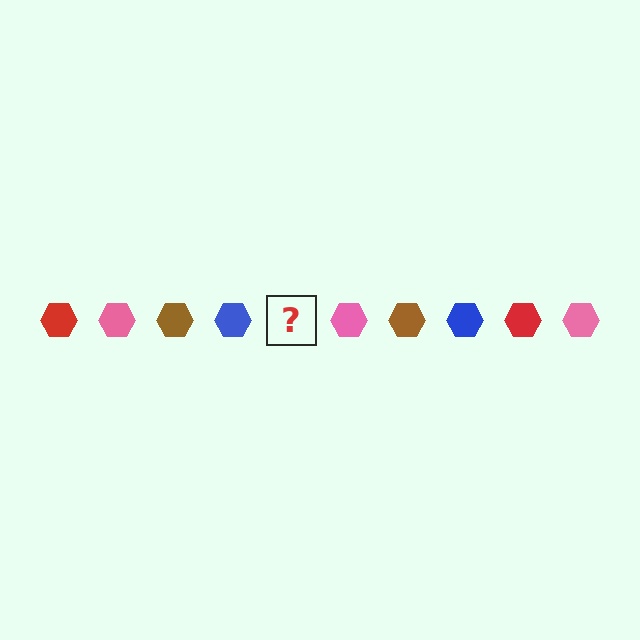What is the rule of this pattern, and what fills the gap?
The rule is that the pattern cycles through red, pink, brown, blue hexagons. The gap should be filled with a red hexagon.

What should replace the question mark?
The question mark should be replaced with a red hexagon.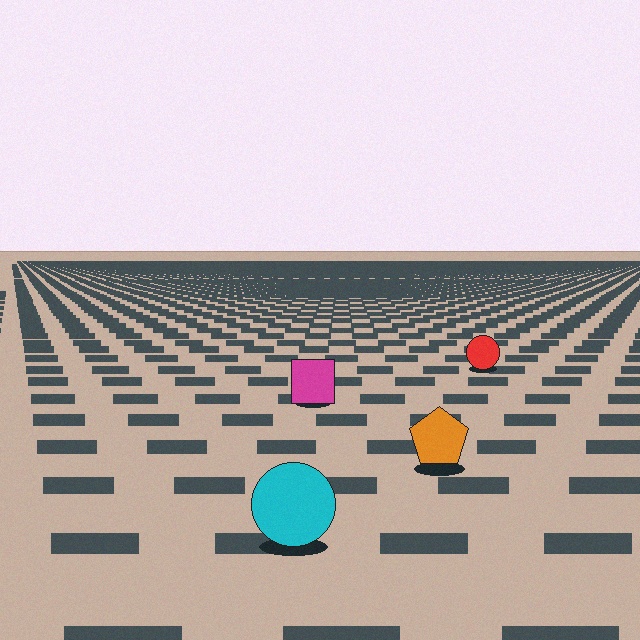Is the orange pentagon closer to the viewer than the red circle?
Yes. The orange pentagon is closer — you can tell from the texture gradient: the ground texture is coarser near it.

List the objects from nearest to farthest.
From nearest to farthest: the cyan circle, the orange pentagon, the magenta square, the red circle.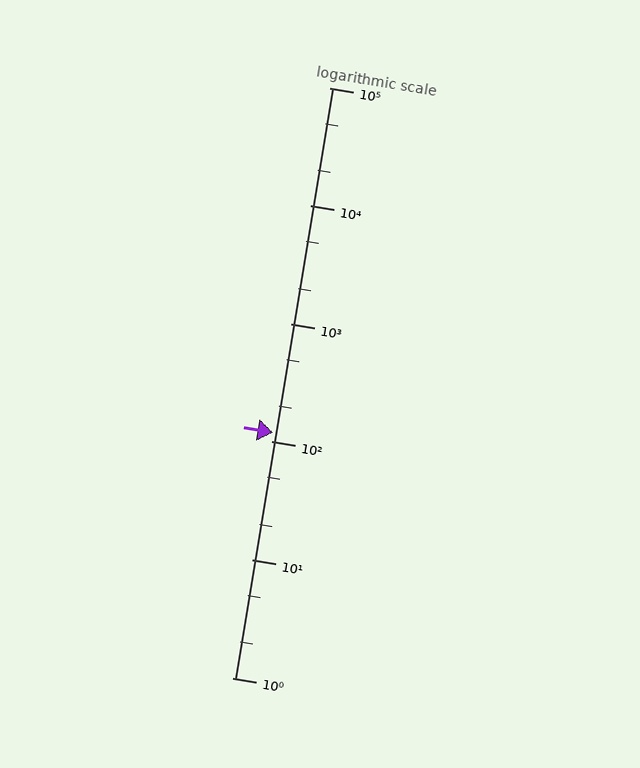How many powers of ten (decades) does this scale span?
The scale spans 5 decades, from 1 to 100000.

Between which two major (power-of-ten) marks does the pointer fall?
The pointer is between 100 and 1000.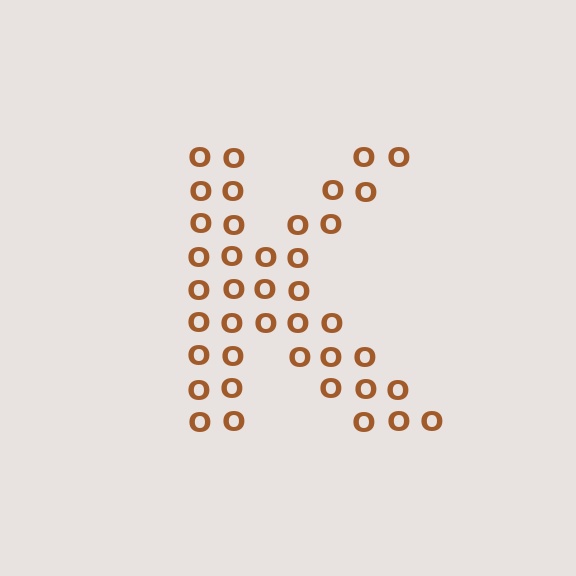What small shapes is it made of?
It is made of small letter O's.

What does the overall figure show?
The overall figure shows the letter K.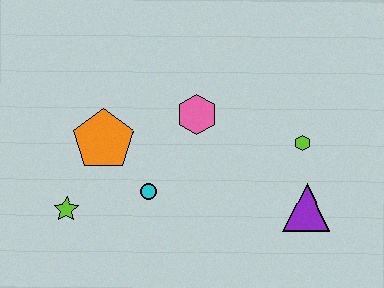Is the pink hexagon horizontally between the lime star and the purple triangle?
Yes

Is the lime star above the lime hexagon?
No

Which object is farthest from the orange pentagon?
The purple triangle is farthest from the orange pentagon.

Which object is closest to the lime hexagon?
The purple triangle is closest to the lime hexagon.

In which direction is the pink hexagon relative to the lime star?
The pink hexagon is to the right of the lime star.